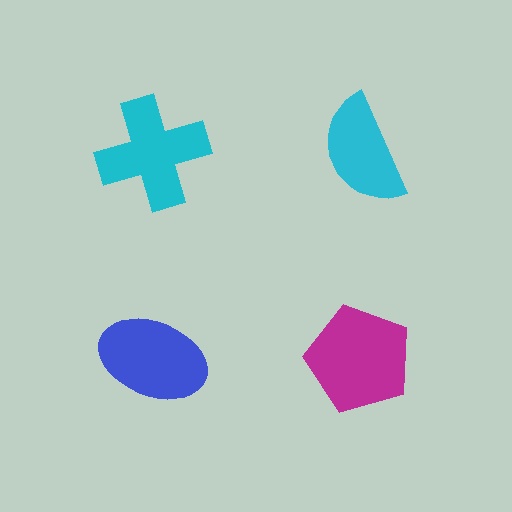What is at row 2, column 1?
A blue ellipse.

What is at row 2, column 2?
A magenta pentagon.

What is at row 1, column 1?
A cyan cross.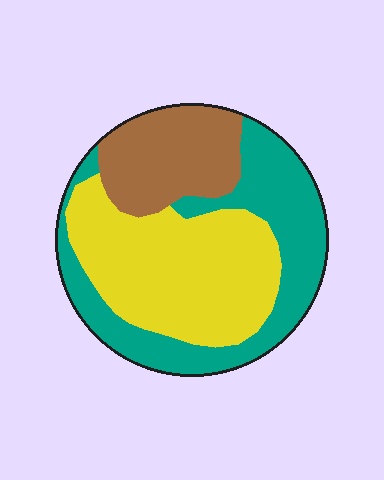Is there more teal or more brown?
Teal.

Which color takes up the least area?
Brown, at roughly 20%.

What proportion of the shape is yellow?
Yellow covers around 40% of the shape.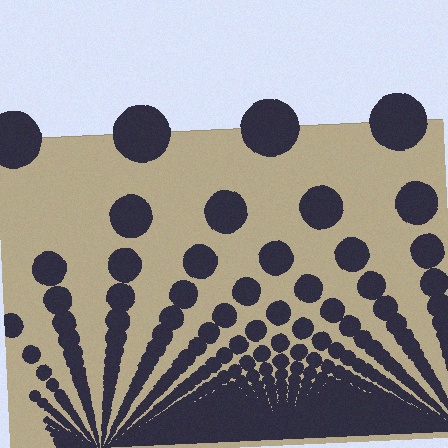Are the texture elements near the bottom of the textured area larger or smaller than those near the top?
Smaller. The gradient is inverted — elements near the bottom are smaller and denser.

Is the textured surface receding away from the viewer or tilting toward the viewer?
The surface appears to tilt toward the viewer. Texture elements get larger and sparser toward the top.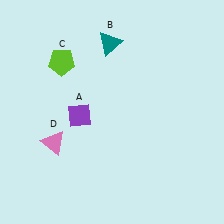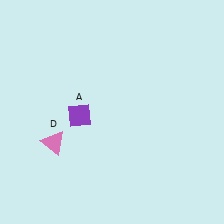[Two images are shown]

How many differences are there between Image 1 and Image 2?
There are 2 differences between the two images.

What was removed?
The lime pentagon (C), the teal triangle (B) were removed in Image 2.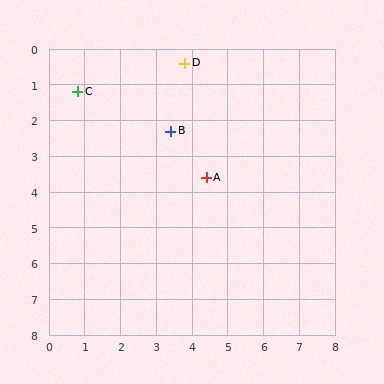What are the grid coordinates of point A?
Point A is at approximately (4.4, 3.6).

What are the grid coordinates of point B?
Point B is at approximately (3.4, 2.3).